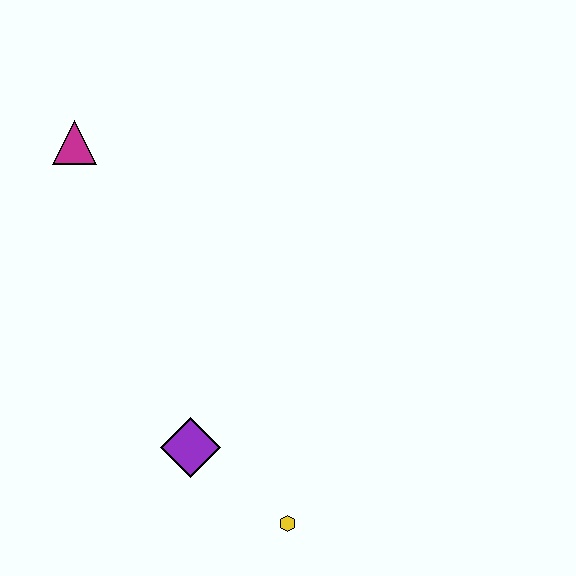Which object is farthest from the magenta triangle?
The yellow hexagon is farthest from the magenta triangle.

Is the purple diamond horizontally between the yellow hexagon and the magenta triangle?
Yes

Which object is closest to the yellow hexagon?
The purple diamond is closest to the yellow hexagon.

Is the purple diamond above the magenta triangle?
No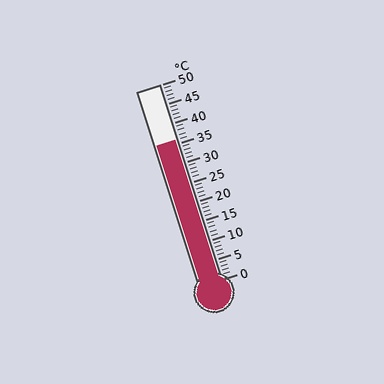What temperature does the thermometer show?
The thermometer shows approximately 36°C.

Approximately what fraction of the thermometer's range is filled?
The thermometer is filled to approximately 70% of its range.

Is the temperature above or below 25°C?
The temperature is above 25°C.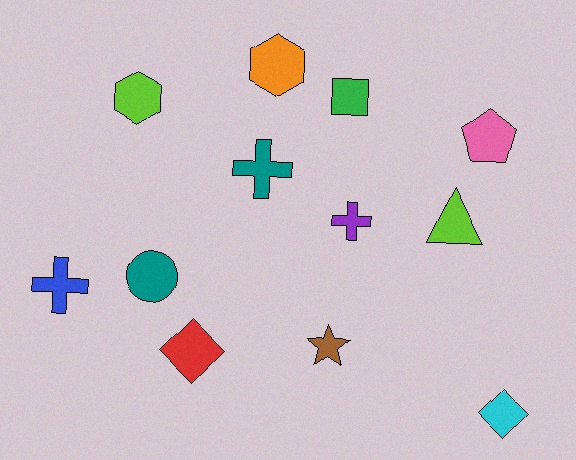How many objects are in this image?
There are 12 objects.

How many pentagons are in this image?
There is 1 pentagon.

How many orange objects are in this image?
There is 1 orange object.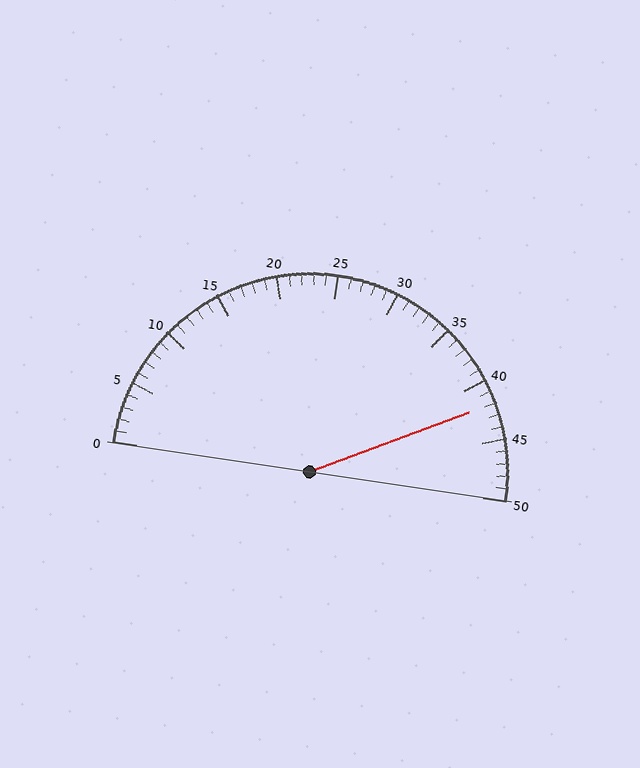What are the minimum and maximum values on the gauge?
The gauge ranges from 0 to 50.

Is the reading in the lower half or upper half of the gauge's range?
The reading is in the upper half of the range (0 to 50).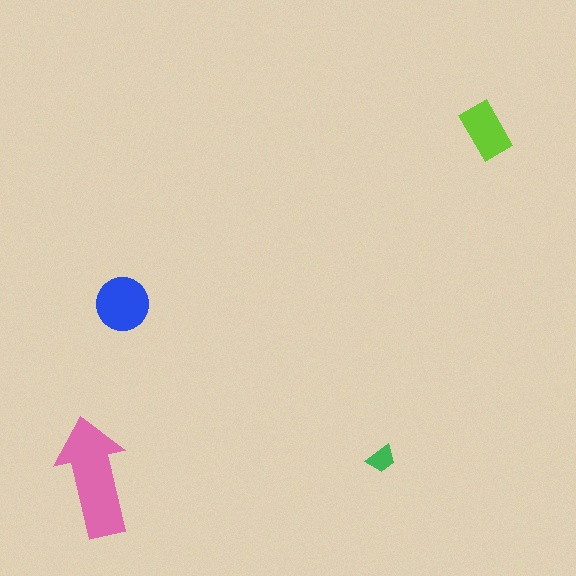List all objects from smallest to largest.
The green trapezoid, the lime rectangle, the blue circle, the pink arrow.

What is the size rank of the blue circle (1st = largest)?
2nd.